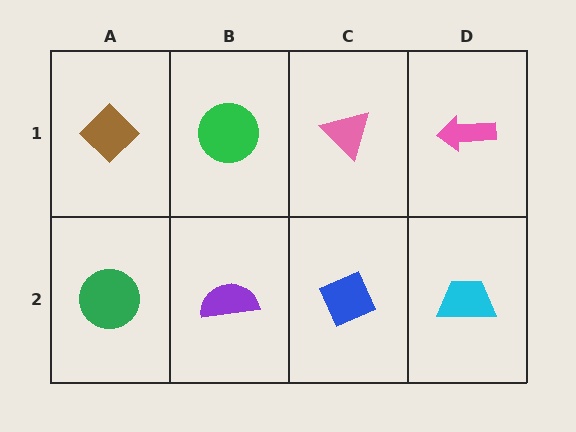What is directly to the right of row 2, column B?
A blue diamond.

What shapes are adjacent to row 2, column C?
A pink triangle (row 1, column C), a purple semicircle (row 2, column B), a cyan trapezoid (row 2, column D).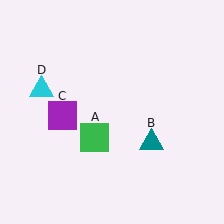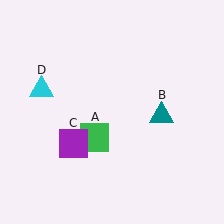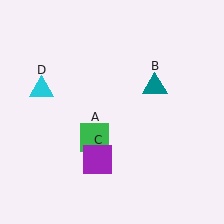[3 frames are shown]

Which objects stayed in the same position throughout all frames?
Green square (object A) and cyan triangle (object D) remained stationary.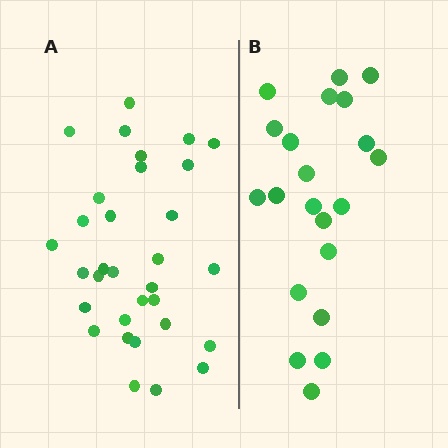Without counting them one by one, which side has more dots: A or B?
Region A (the left region) has more dots.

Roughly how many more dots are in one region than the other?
Region A has roughly 12 or so more dots than region B.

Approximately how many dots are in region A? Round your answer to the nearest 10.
About 30 dots. (The exact count is 32, which rounds to 30.)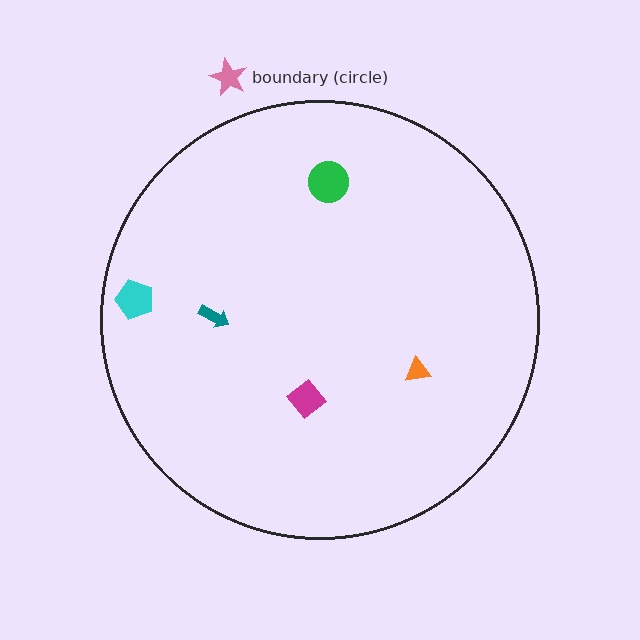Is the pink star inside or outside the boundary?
Outside.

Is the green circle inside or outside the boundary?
Inside.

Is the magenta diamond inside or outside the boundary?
Inside.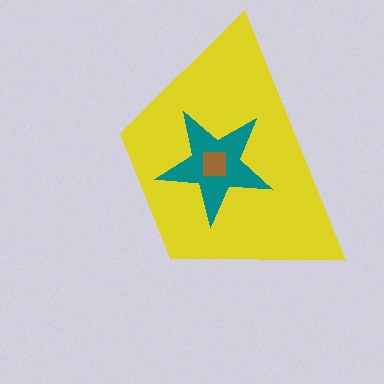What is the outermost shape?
The yellow trapezoid.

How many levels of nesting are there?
3.